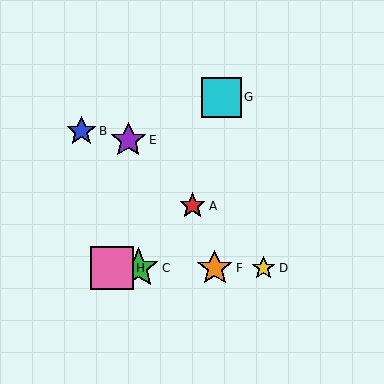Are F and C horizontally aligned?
Yes, both are at y≈268.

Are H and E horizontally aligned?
No, H is at y≈268 and E is at y≈140.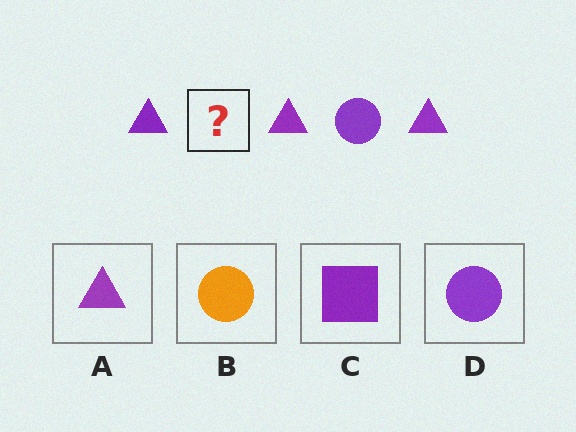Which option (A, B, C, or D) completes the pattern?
D.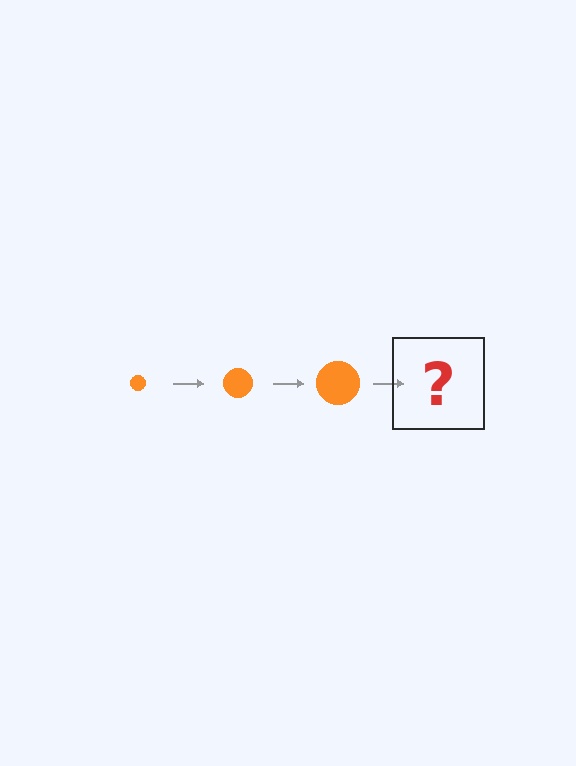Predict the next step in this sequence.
The next step is an orange circle, larger than the previous one.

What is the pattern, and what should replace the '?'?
The pattern is that the circle gets progressively larger each step. The '?' should be an orange circle, larger than the previous one.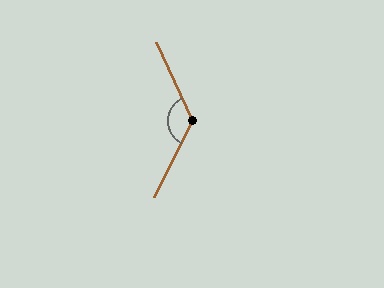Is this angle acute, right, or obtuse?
It is obtuse.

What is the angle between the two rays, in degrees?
Approximately 128 degrees.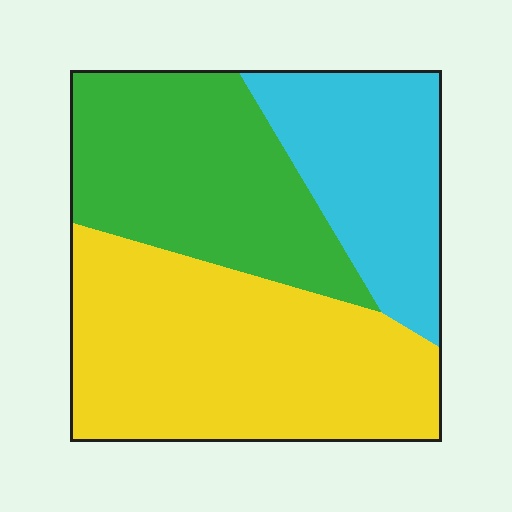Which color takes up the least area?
Cyan, at roughly 25%.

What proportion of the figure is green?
Green covers roughly 30% of the figure.